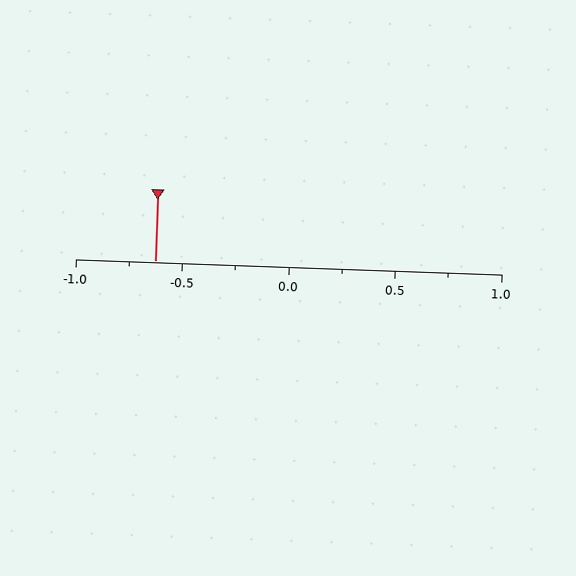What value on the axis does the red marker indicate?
The marker indicates approximately -0.62.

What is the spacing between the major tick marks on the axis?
The major ticks are spaced 0.5 apart.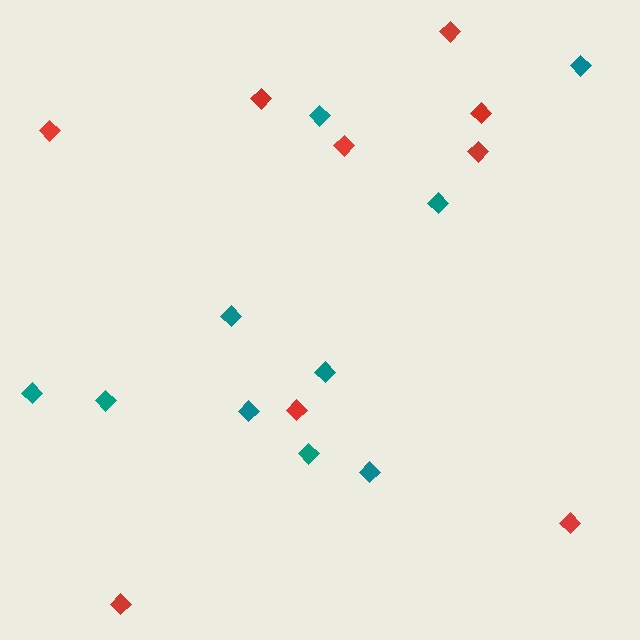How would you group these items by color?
There are 2 groups: one group of red diamonds (9) and one group of teal diamonds (10).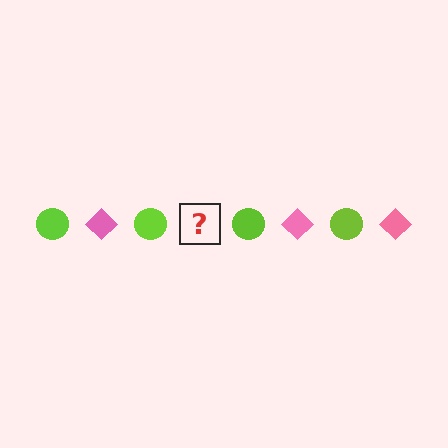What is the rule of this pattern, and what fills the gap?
The rule is that the pattern alternates between lime circle and pink diamond. The gap should be filled with a pink diamond.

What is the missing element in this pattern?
The missing element is a pink diamond.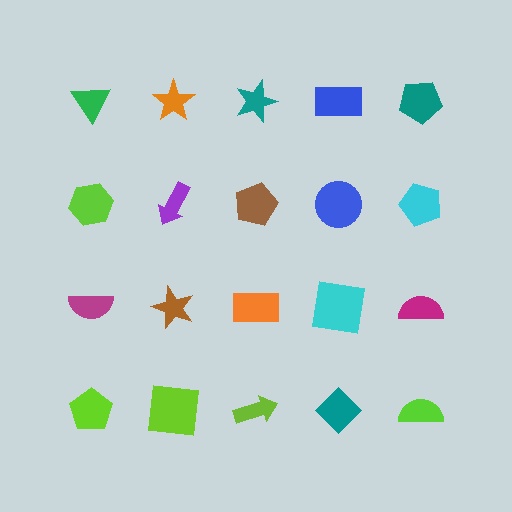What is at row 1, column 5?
A teal pentagon.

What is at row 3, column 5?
A magenta semicircle.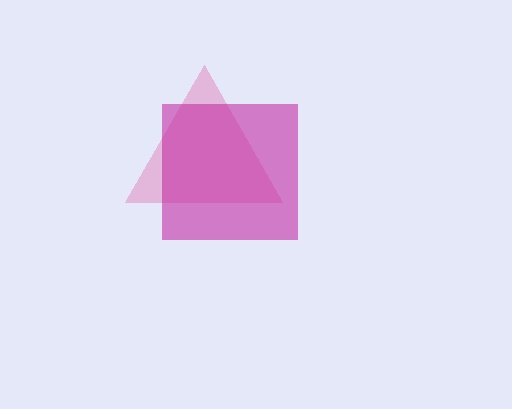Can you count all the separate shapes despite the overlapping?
Yes, there are 2 separate shapes.